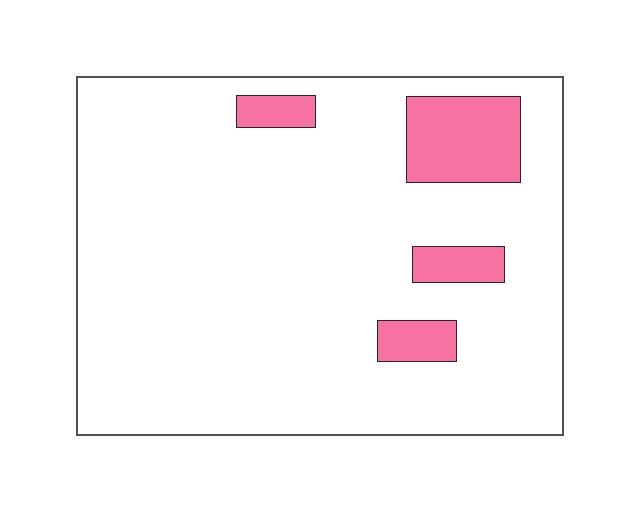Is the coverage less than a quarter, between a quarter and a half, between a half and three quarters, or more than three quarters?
Less than a quarter.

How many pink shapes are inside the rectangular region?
4.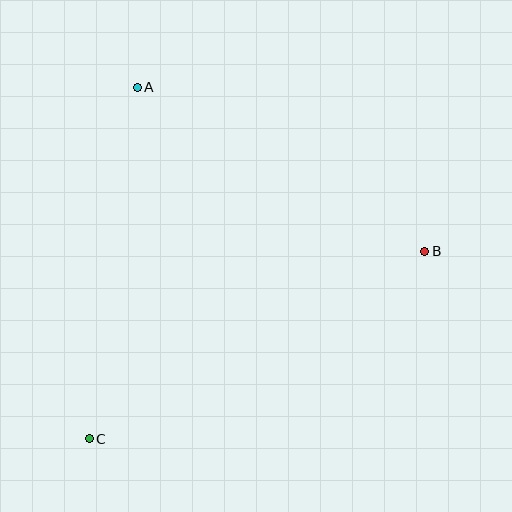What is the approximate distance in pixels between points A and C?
The distance between A and C is approximately 355 pixels.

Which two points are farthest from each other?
Points B and C are farthest from each other.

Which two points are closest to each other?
Points A and B are closest to each other.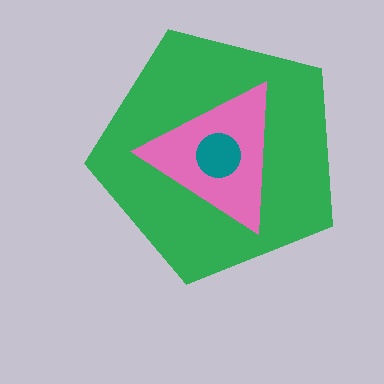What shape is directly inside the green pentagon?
The pink triangle.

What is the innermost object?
The teal circle.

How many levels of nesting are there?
3.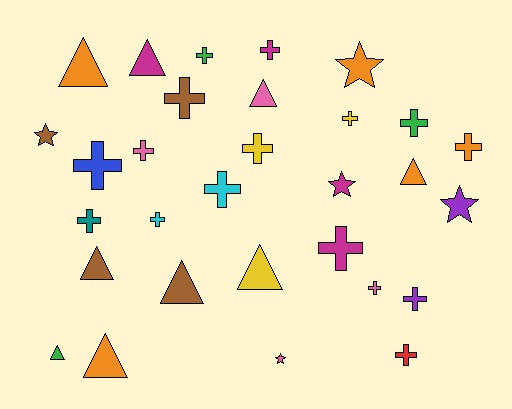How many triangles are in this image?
There are 9 triangles.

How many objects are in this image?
There are 30 objects.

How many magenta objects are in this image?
There are 4 magenta objects.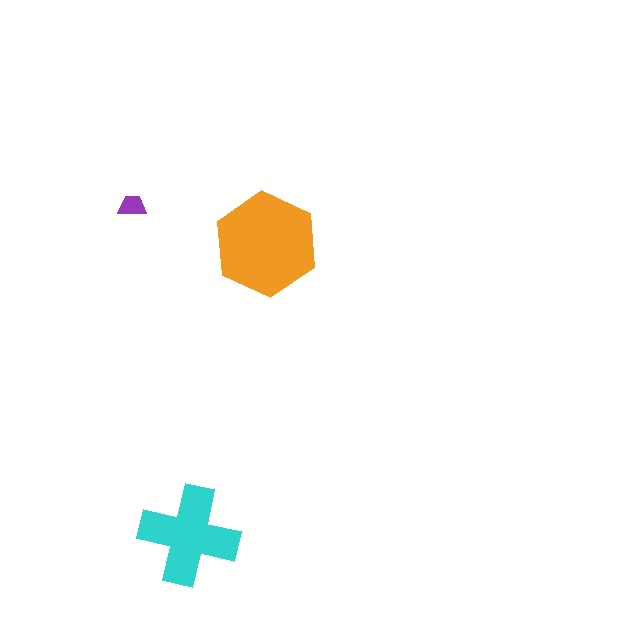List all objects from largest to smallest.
The orange hexagon, the cyan cross, the purple trapezoid.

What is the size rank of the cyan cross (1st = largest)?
2nd.